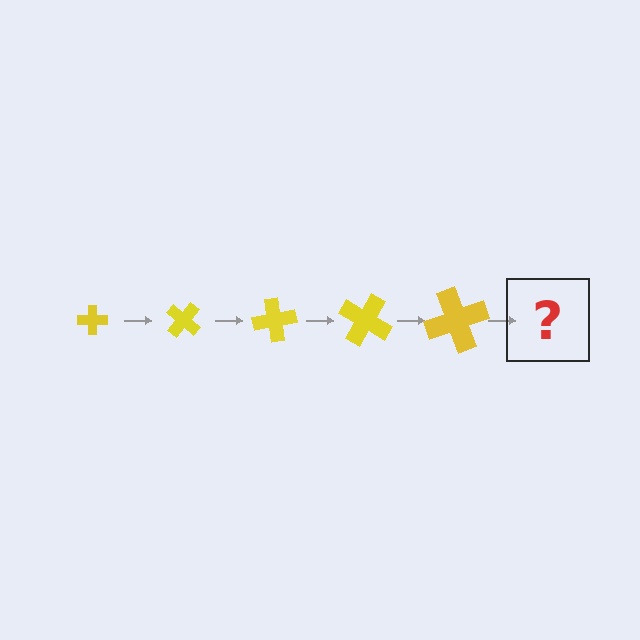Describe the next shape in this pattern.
It should be a cross, larger than the previous one and rotated 200 degrees from the start.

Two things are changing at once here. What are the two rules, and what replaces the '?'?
The two rules are that the cross grows larger each step and it rotates 40 degrees each step. The '?' should be a cross, larger than the previous one and rotated 200 degrees from the start.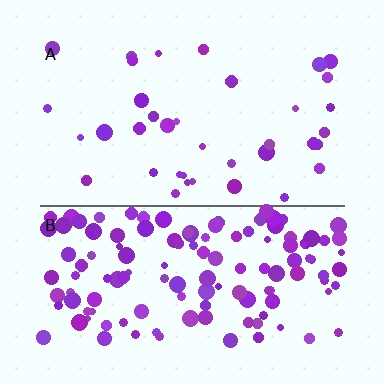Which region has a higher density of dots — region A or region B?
B (the bottom).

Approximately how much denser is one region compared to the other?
Approximately 3.5× — region B over region A.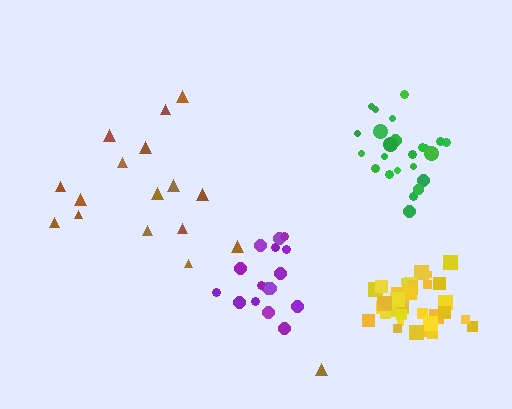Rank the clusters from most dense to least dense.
yellow, green, purple, brown.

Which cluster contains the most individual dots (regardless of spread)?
Yellow (33).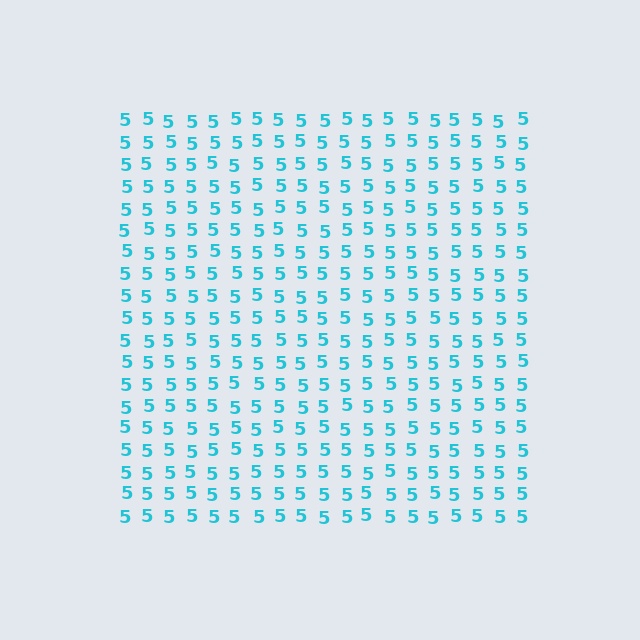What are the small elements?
The small elements are digit 5's.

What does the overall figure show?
The overall figure shows a square.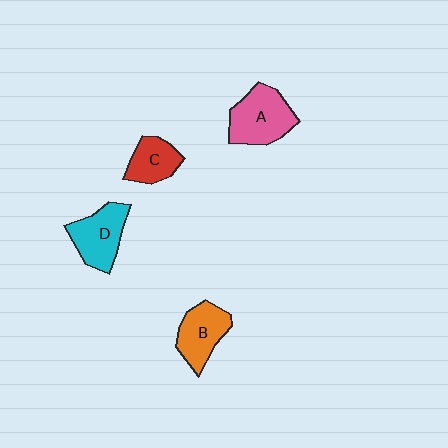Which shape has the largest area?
Shape A (pink).